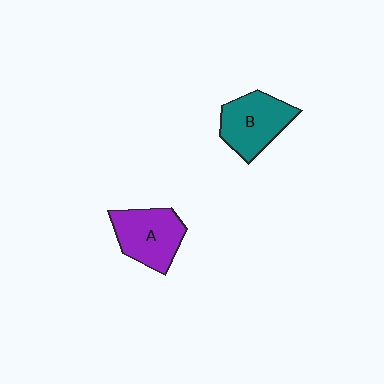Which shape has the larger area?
Shape B (teal).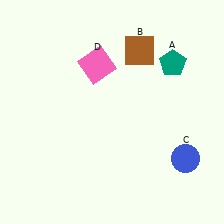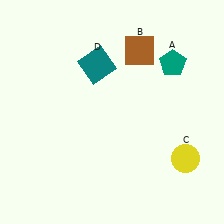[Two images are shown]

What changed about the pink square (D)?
In Image 1, D is pink. In Image 2, it changed to teal.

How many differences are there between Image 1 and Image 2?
There are 2 differences between the two images.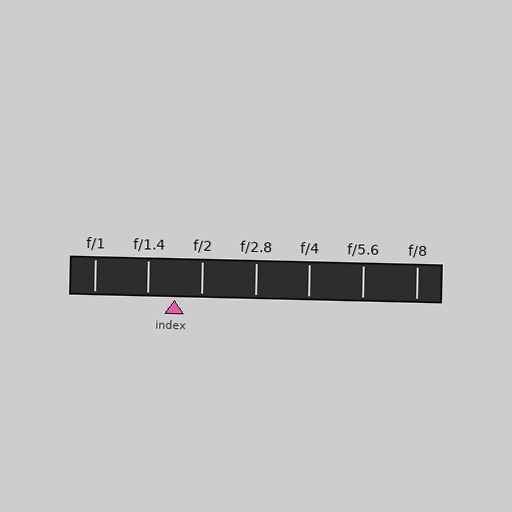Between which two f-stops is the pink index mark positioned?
The index mark is between f/1.4 and f/2.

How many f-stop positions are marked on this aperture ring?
There are 7 f-stop positions marked.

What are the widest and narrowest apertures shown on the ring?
The widest aperture shown is f/1 and the narrowest is f/8.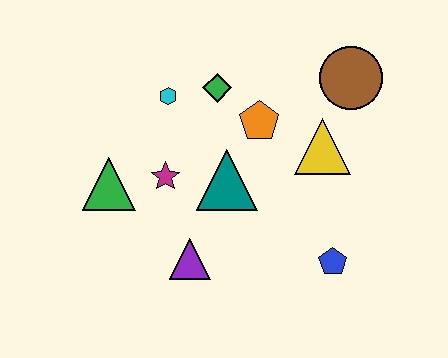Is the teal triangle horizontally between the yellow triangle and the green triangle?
Yes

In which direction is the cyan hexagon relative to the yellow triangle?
The cyan hexagon is to the left of the yellow triangle.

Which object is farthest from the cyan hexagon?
The blue pentagon is farthest from the cyan hexagon.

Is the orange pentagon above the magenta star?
Yes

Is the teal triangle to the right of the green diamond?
Yes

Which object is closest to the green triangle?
The magenta star is closest to the green triangle.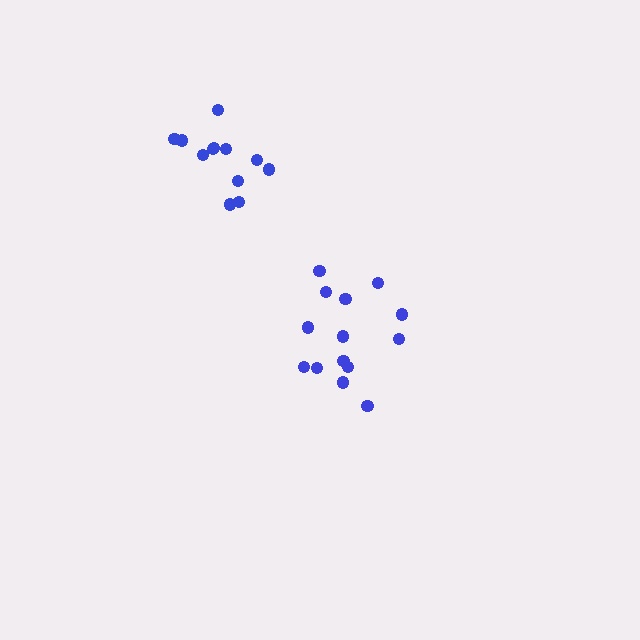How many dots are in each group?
Group 1: 14 dots, Group 2: 12 dots (26 total).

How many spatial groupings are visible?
There are 2 spatial groupings.